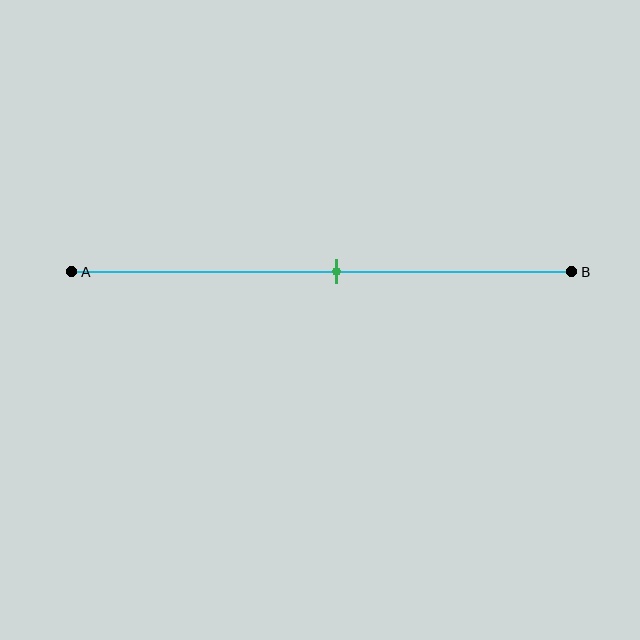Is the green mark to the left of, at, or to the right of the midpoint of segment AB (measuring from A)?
The green mark is approximately at the midpoint of segment AB.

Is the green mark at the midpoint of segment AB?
Yes, the mark is approximately at the midpoint.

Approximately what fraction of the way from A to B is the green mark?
The green mark is approximately 55% of the way from A to B.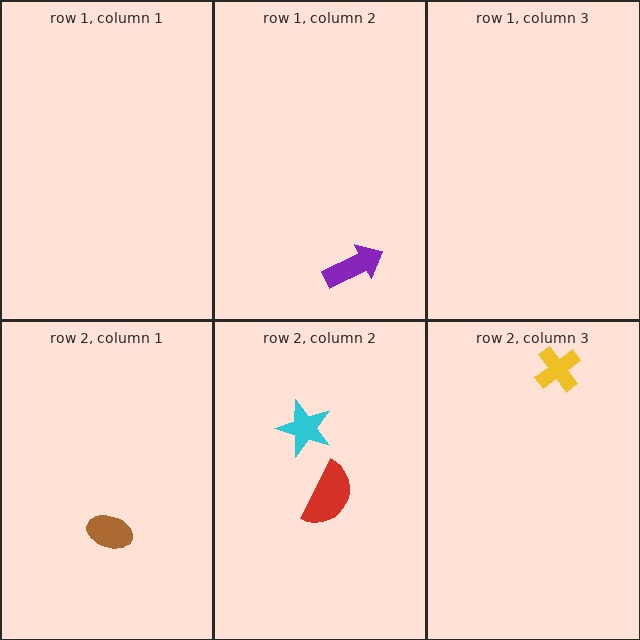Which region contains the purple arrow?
The row 1, column 2 region.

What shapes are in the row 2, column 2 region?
The red semicircle, the cyan star.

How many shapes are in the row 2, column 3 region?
1.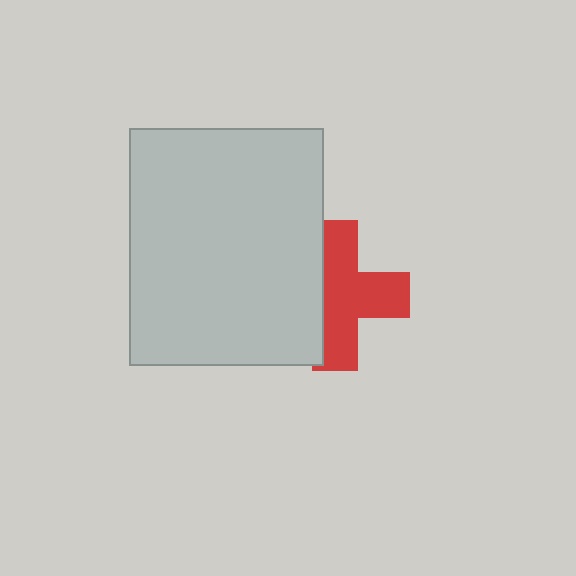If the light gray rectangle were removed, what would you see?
You would see the complete red cross.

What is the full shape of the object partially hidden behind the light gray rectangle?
The partially hidden object is a red cross.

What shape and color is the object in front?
The object in front is a light gray rectangle.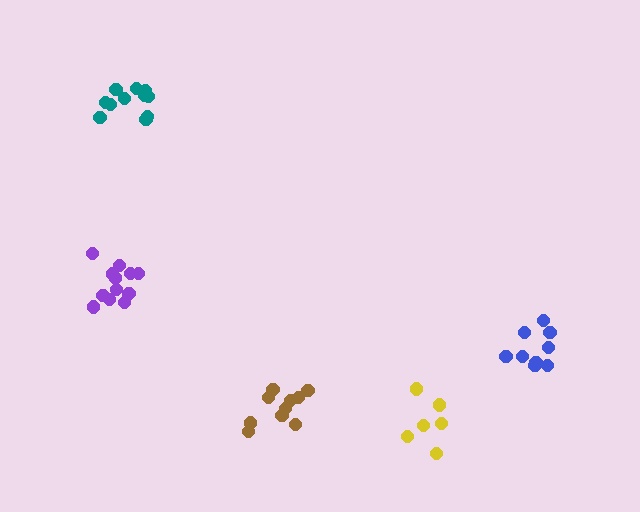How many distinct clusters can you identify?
There are 5 distinct clusters.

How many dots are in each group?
Group 1: 6 dots, Group 2: 10 dots, Group 3: 11 dots, Group 4: 9 dots, Group 5: 12 dots (48 total).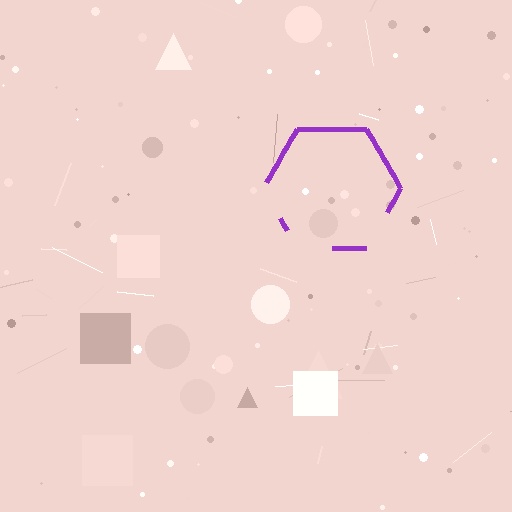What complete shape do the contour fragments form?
The contour fragments form a hexagon.